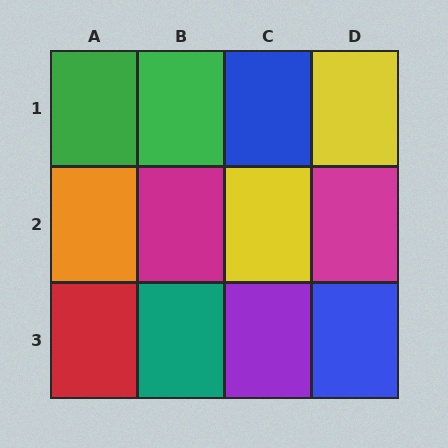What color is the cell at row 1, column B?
Green.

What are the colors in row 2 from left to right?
Orange, magenta, yellow, magenta.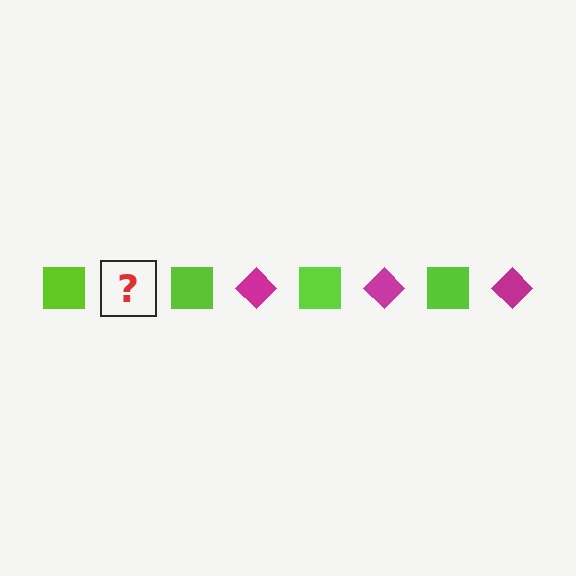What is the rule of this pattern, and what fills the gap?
The rule is that the pattern alternates between lime square and magenta diamond. The gap should be filled with a magenta diamond.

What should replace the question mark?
The question mark should be replaced with a magenta diamond.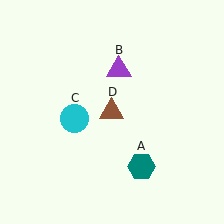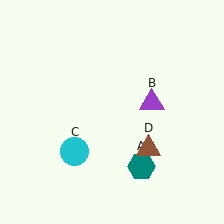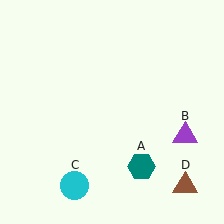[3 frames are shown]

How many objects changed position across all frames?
3 objects changed position: purple triangle (object B), cyan circle (object C), brown triangle (object D).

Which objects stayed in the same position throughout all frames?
Teal hexagon (object A) remained stationary.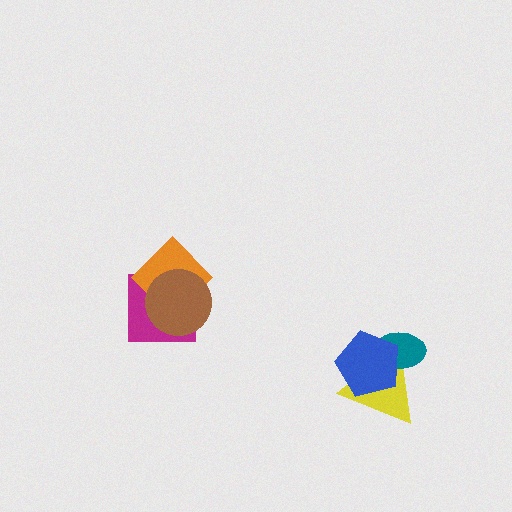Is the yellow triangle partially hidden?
Yes, it is partially covered by another shape.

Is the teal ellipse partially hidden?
Yes, it is partially covered by another shape.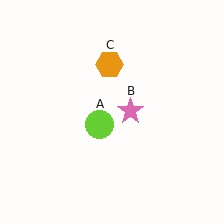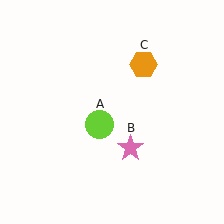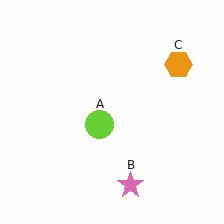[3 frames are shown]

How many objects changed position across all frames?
2 objects changed position: pink star (object B), orange hexagon (object C).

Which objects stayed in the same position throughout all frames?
Lime circle (object A) remained stationary.